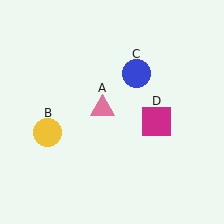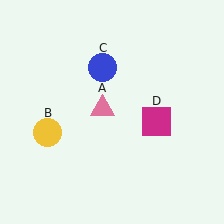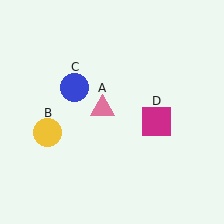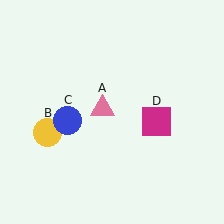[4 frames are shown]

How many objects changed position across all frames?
1 object changed position: blue circle (object C).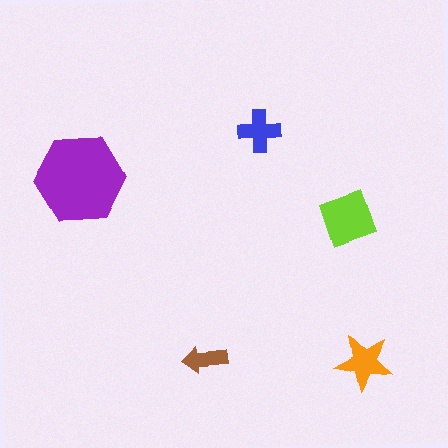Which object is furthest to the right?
The orange star is rightmost.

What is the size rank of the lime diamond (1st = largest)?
2nd.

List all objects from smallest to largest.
The brown arrow, the blue cross, the orange star, the lime diamond, the purple hexagon.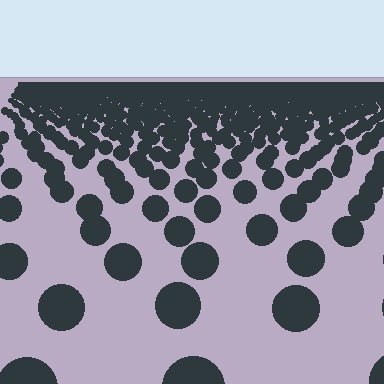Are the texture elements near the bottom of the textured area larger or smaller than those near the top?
Larger. Near the bottom, elements are closer to the viewer and appear at a bigger on-screen size.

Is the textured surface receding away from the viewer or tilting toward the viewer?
The surface is receding away from the viewer. Texture elements get smaller and denser toward the top.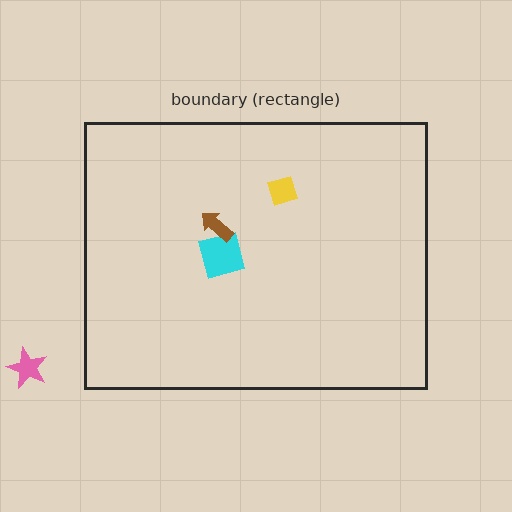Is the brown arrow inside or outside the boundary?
Inside.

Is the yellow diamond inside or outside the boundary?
Inside.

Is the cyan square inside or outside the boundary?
Inside.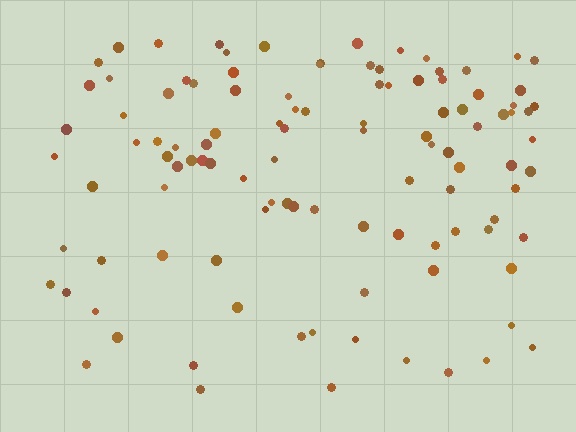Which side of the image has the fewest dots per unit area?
The bottom.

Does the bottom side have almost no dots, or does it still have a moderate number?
Still a moderate number, just noticeably fewer than the top.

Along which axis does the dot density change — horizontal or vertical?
Vertical.